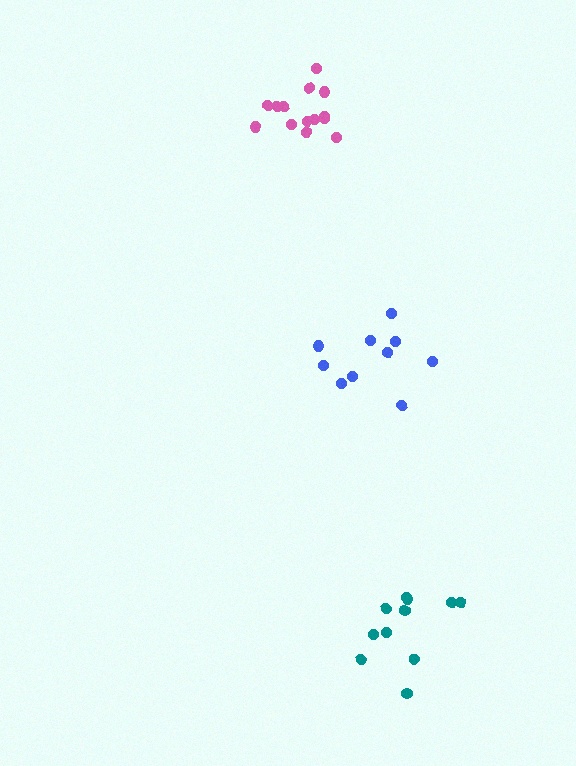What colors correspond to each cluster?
The clusters are colored: pink, blue, teal.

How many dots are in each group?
Group 1: 14 dots, Group 2: 11 dots, Group 3: 11 dots (36 total).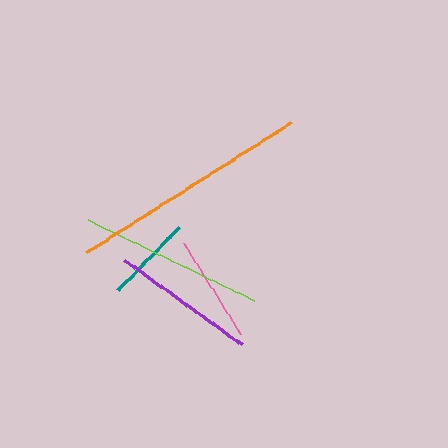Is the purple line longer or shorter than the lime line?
The lime line is longer than the purple line.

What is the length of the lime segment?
The lime segment is approximately 185 pixels long.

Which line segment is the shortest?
The teal line is the shortest at approximately 89 pixels.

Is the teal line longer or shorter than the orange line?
The orange line is longer than the teal line.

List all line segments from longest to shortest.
From longest to shortest: orange, lime, purple, pink, teal.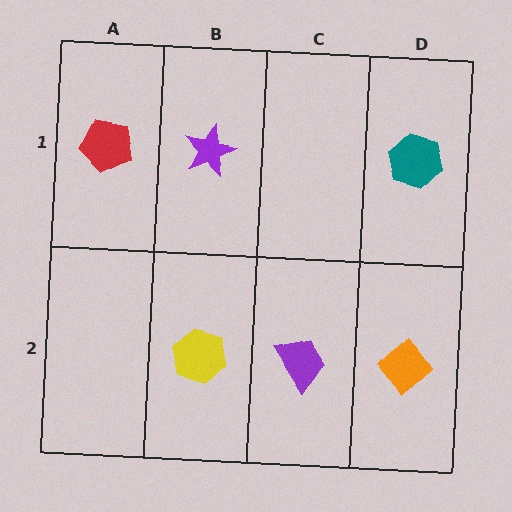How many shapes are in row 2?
3 shapes.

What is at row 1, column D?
A teal hexagon.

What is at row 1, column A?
A red pentagon.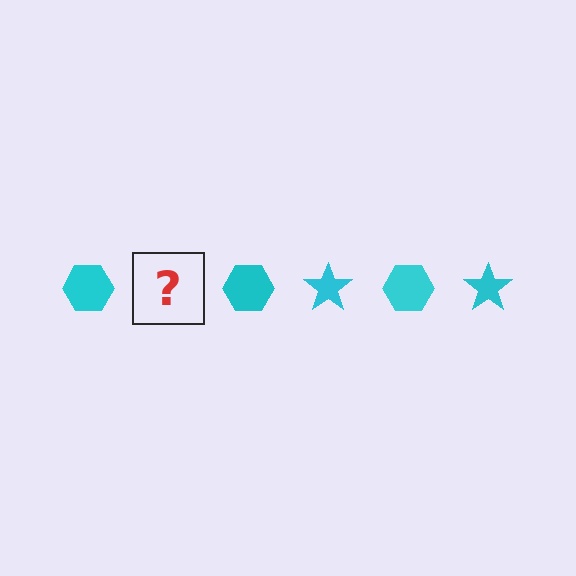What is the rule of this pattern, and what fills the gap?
The rule is that the pattern cycles through hexagon, star shapes in cyan. The gap should be filled with a cyan star.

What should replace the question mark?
The question mark should be replaced with a cyan star.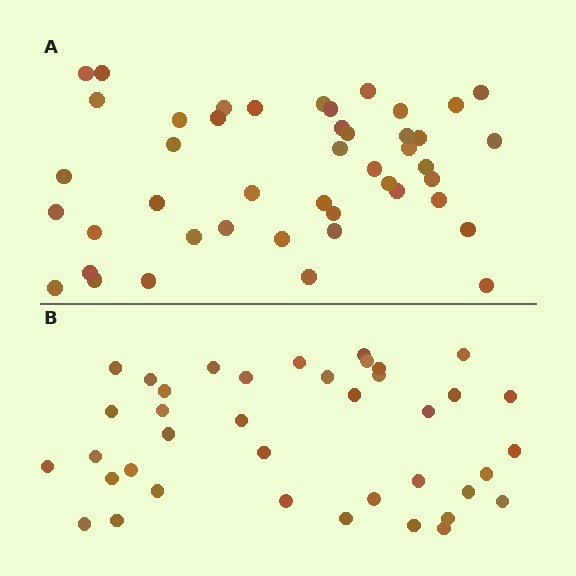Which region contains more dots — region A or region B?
Region A (the top region) has more dots.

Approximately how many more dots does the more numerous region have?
Region A has about 6 more dots than region B.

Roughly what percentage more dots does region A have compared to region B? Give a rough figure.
About 15% more.